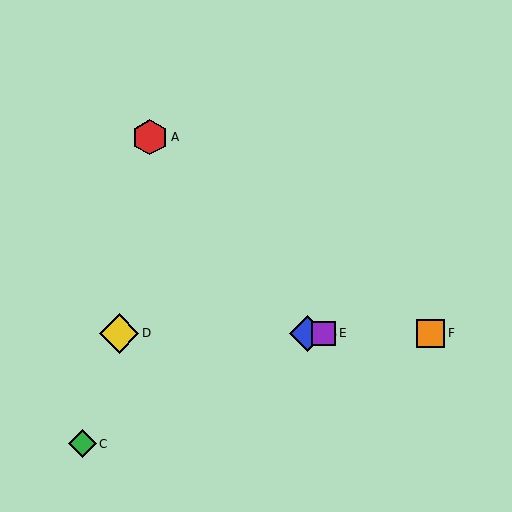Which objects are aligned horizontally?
Objects B, D, E, F are aligned horizontally.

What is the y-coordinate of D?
Object D is at y≈333.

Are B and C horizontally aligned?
No, B is at y≈333 and C is at y≈444.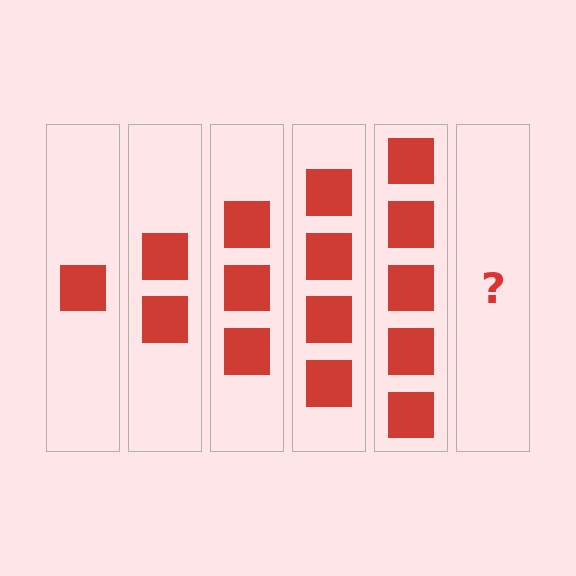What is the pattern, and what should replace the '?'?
The pattern is that each step adds one more square. The '?' should be 6 squares.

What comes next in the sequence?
The next element should be 6 squares.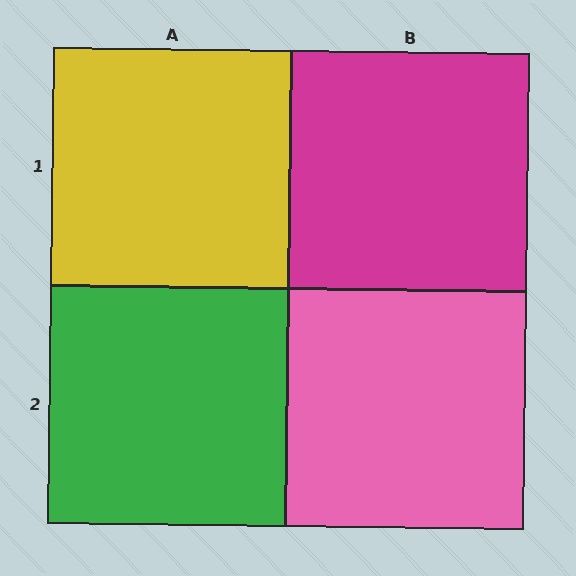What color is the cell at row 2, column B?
Pink.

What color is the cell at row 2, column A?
Green.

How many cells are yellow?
1 cell is yellow.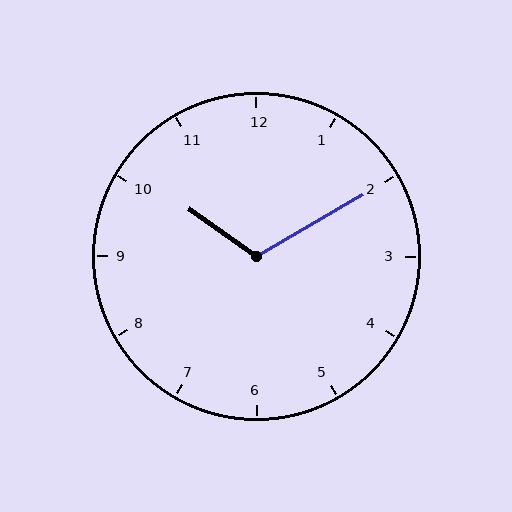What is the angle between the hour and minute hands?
Approximately 115 degrees.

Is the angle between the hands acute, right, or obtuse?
It is obtuse.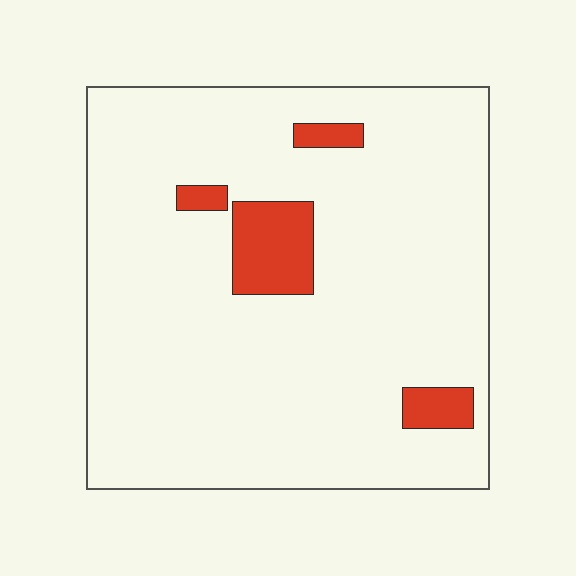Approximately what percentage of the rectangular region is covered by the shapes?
Approximately 10%.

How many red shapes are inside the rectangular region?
4.